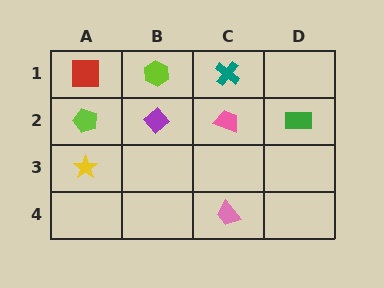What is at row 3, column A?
A yellow star.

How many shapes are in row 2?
4 shapes.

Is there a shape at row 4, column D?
No, that cell is empty.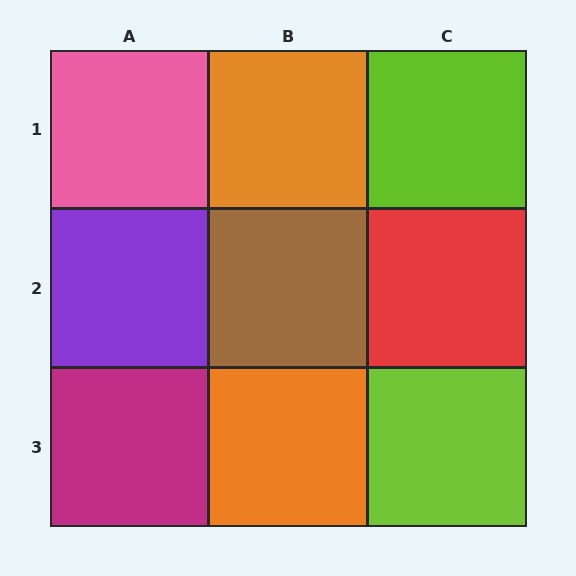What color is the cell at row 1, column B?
Orange.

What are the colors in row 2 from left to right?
Purple, brown, red.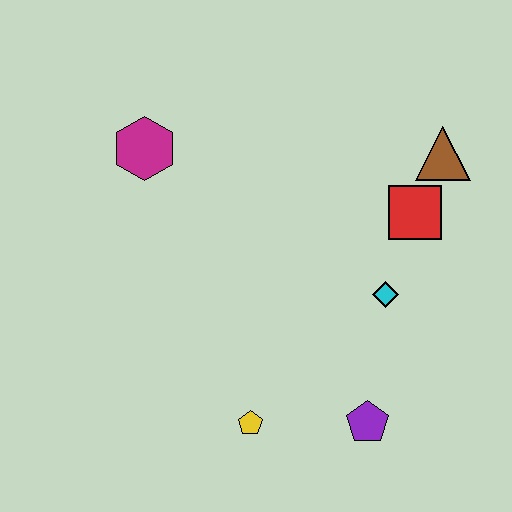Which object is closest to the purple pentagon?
The yellow pentagon is closest to the purple pentagon.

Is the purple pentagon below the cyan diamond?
Yes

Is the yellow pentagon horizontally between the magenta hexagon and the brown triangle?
Yes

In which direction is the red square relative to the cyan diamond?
The red square is above the cyan diamond.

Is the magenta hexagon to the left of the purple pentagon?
Yes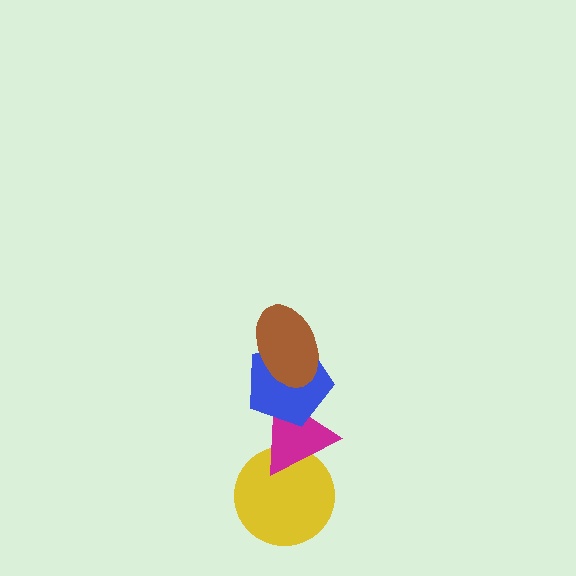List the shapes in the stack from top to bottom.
From top to bottom: the brown ellipse, the blue pentagon, the magenta triangle, the yellow circle.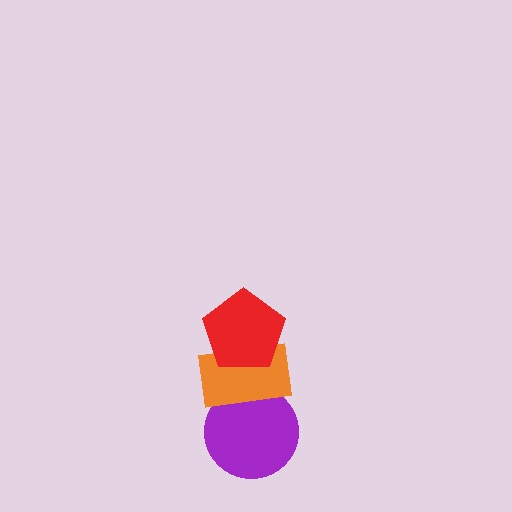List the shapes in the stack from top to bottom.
From top to bottom: the red pentagon, the orange rectangle, the purple circle.